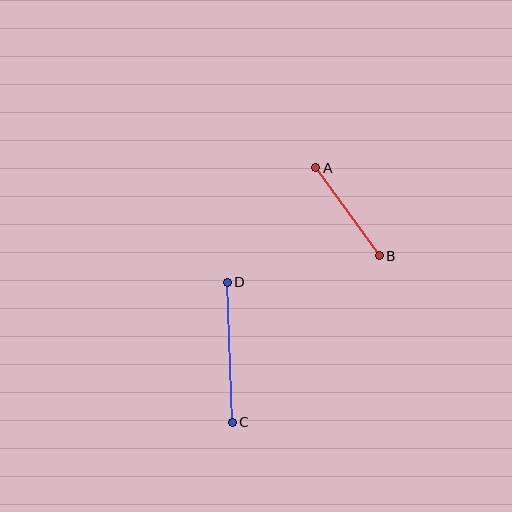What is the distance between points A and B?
The distance is approximately 108 pixels.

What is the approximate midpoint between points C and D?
The midpoint is at approximately (230, 352) pixels.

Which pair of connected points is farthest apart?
Points C and D are farthest apart.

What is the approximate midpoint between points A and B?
The midpoint is at approximately (348, 212) pixels.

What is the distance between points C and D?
The distance is approximately 140 pixels.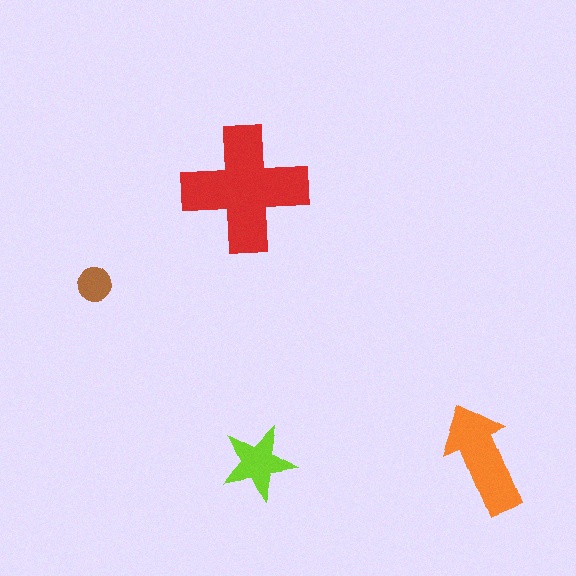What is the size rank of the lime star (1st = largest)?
3rd.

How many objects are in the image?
There are 4 objects in the image.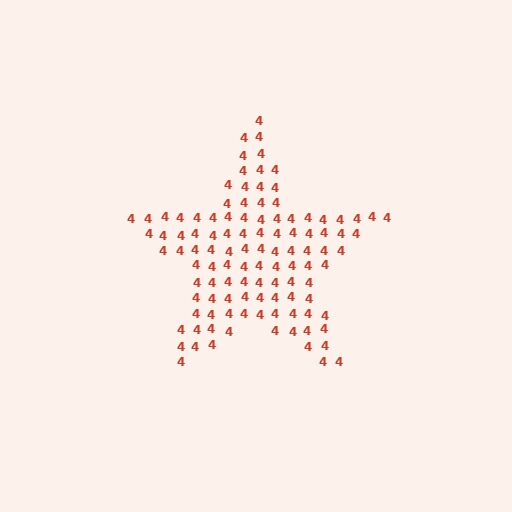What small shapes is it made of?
It is made of small digit 4's.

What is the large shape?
The large shape is a star.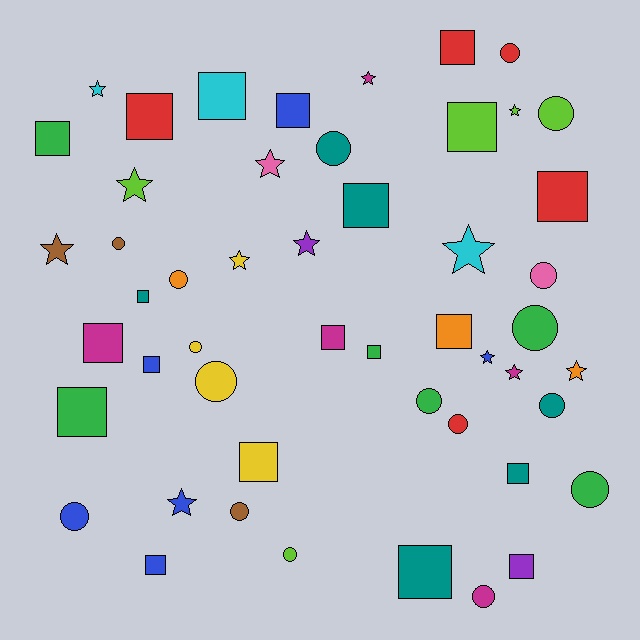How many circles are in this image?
There are 17 circles.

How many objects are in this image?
There are 50 objects.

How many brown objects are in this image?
There are 3 brown objects.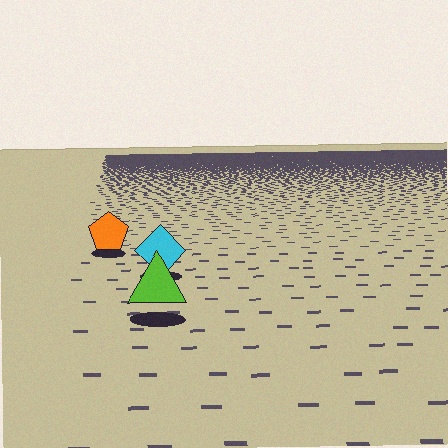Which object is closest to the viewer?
The lime triangle is closest. The texture marks near it are larger and more spread out.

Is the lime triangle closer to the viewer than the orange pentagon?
Yes. The lime triangle is closer — you can tell from the texture gradient: the ground texture is coarser near it.